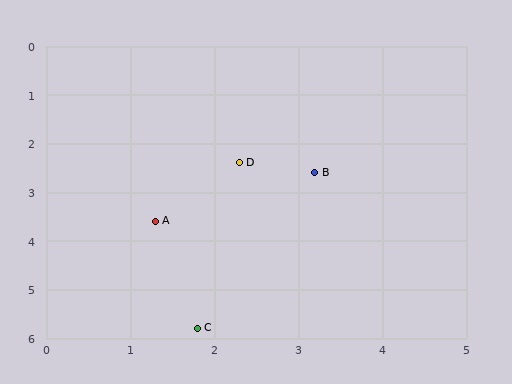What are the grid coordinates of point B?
Point B is at approximately (3.2, 2.6).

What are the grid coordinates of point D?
Point D is at approximately (2.3, 2.4).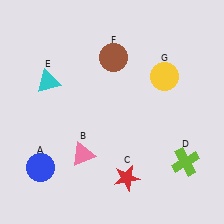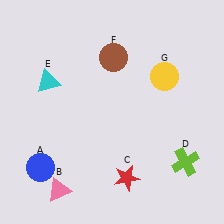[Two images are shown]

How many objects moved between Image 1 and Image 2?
1 object moved between the two images.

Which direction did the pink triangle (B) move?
The pink triangle (B) moved down.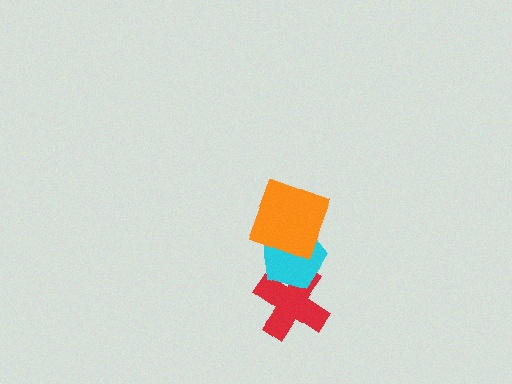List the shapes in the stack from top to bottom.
From top to bottom: the orange square, the cyan pentagon, the red cross.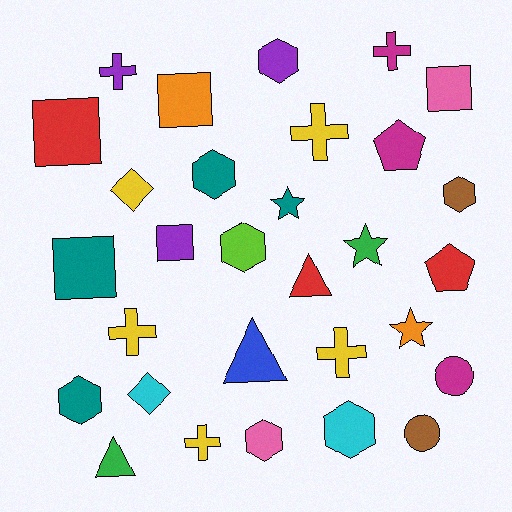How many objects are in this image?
There are 30 objects.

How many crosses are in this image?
There are 6 crosses.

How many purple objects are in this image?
There are 3 purple objects.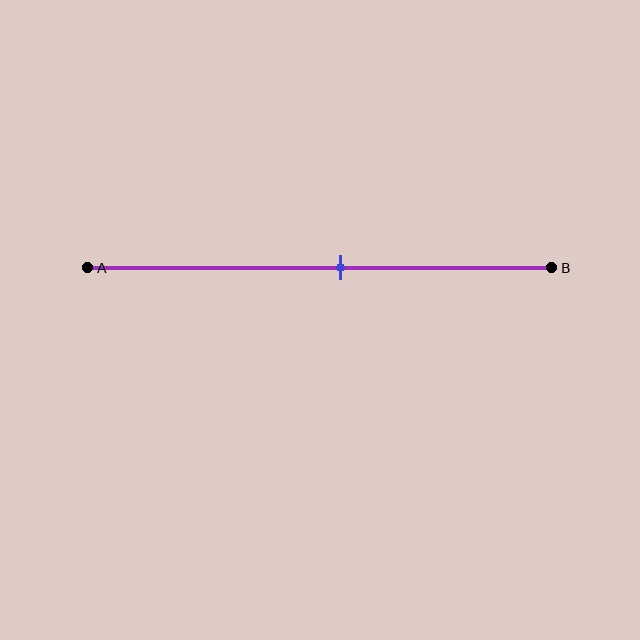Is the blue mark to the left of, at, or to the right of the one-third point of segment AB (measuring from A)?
The blue mark is to the right of the one-third point of segment AB.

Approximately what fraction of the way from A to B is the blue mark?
The blue mark is approximately 55% of the way from A to B.